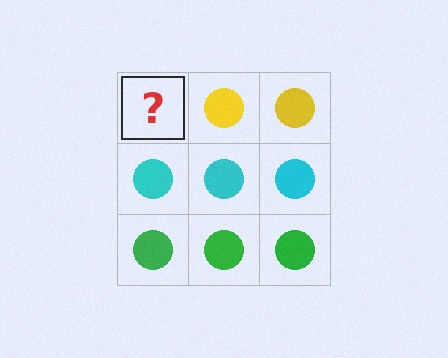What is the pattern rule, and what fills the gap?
The rule is that each row has a consistent color. The gap should be filled with a yellow circle.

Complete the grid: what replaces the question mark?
The question mark should be replaced with a yellow circle.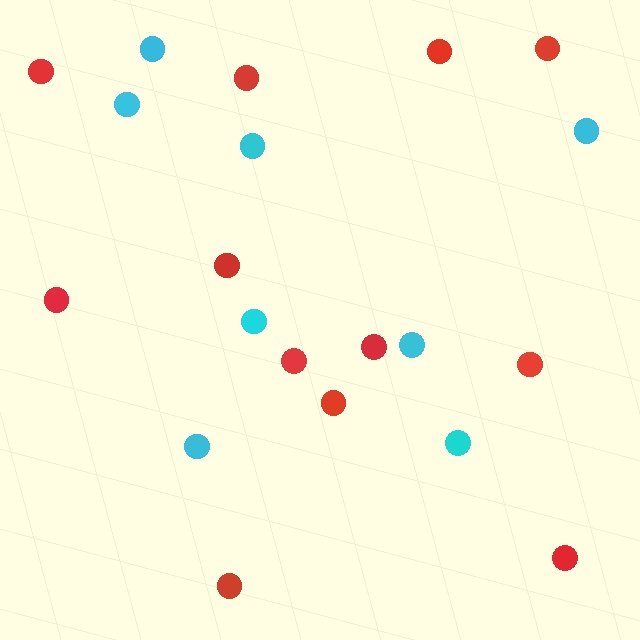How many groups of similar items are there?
There are 2 groups: one group of cyan circles (8) and one group of red circles (12).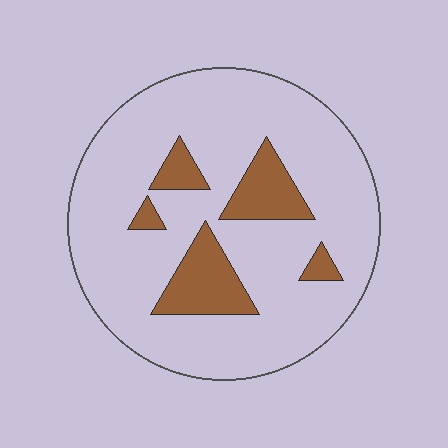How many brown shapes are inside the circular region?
5.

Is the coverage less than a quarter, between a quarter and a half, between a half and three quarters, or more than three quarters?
Less than a quarter.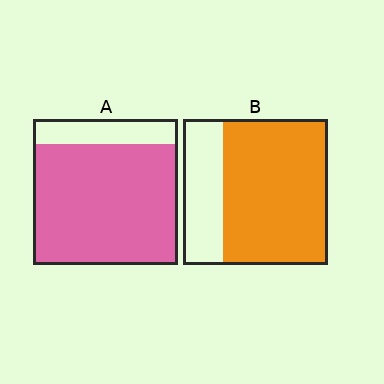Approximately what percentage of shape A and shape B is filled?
A is approximately 85% and B is approximately 70%.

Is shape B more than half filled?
Yes.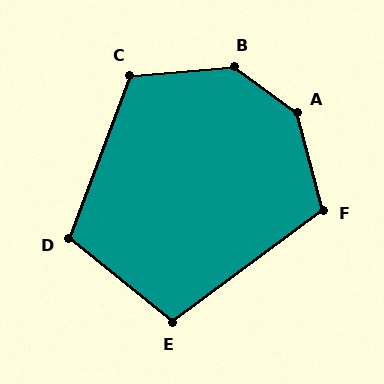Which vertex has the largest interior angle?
A, at approximately 140 degrees.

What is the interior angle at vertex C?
Approximately 115 degrees (obtuse).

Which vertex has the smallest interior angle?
E, at approximately 104 degrees.